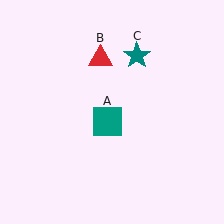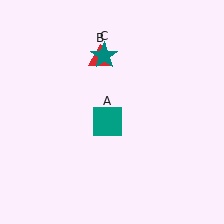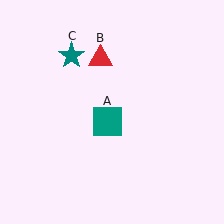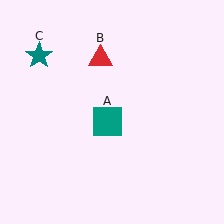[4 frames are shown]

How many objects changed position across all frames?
1 object changed position: teal star (object C).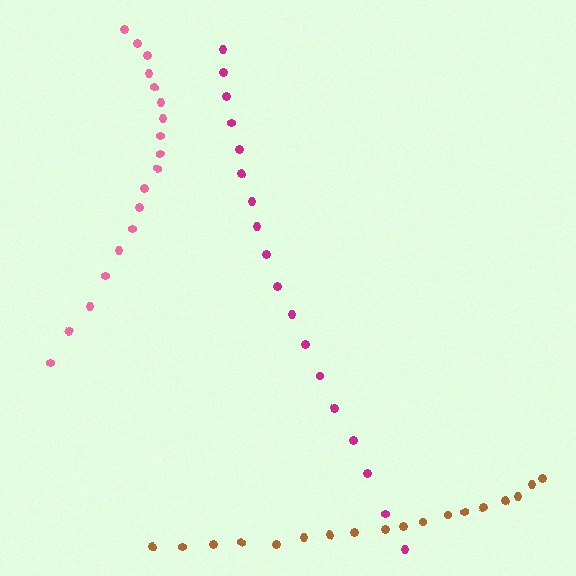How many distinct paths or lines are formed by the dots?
There are 3 distinct paths.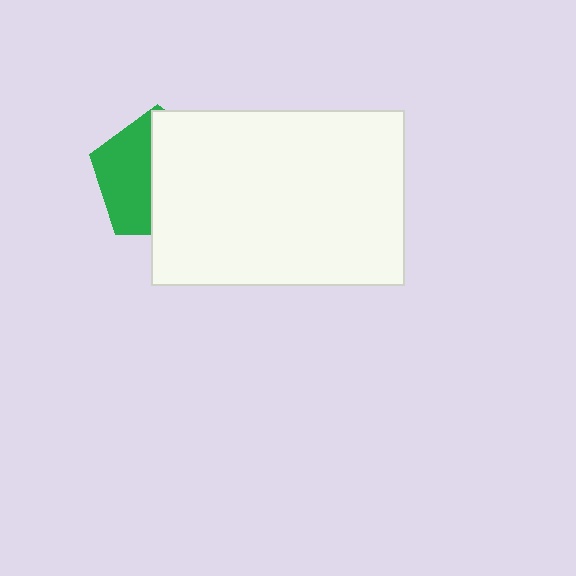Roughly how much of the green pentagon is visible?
A small part of it is visible (roughly 44%).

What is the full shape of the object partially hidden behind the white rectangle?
The partially hidden object is a green pentagon.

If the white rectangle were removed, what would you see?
You would see the complete green pentagon.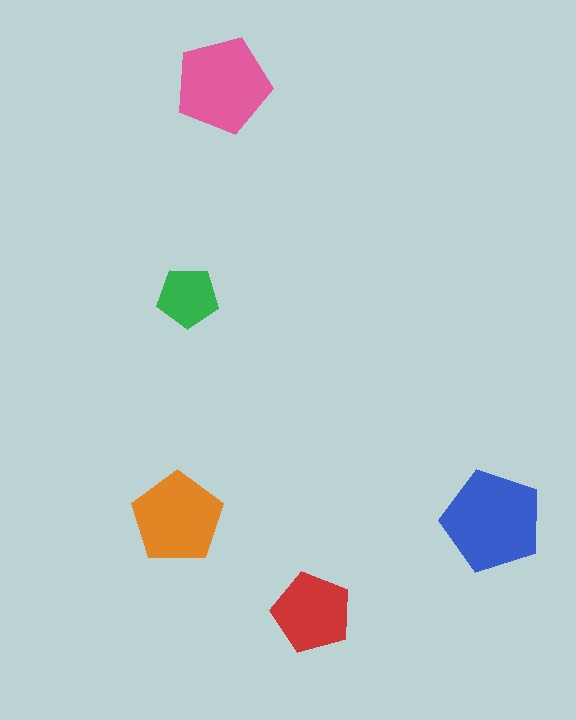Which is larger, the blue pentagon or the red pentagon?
The blue one.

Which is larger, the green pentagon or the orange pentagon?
The orange one.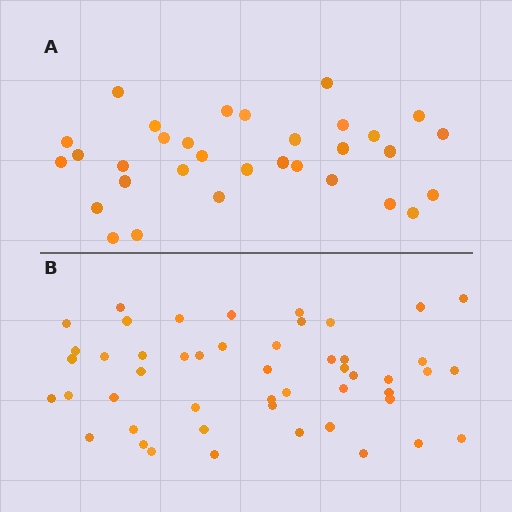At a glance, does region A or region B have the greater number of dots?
Region B (the bottom region) has more dots.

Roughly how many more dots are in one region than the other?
Region B has approximately 15 more dots than region A.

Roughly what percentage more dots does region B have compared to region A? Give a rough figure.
About 55% more.